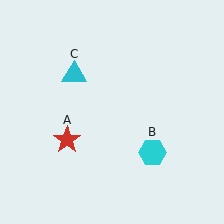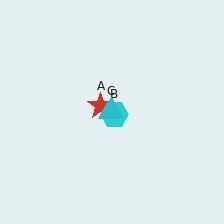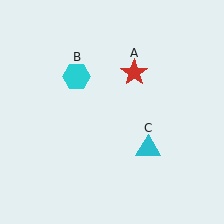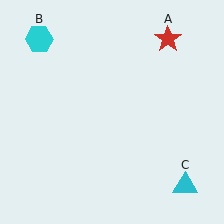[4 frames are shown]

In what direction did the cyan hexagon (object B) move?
The cyan hexagon (object B) moved up and to the left.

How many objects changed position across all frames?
3 objects changed position: red star (object A), cyan hexagon (object B), cyan triangle (object C).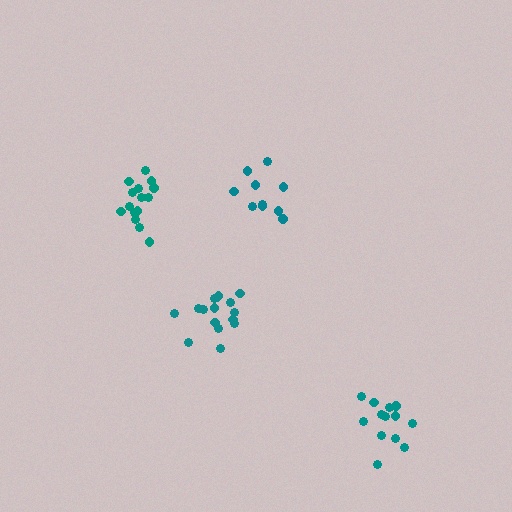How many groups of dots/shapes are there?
There are 4 groups.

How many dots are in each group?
Group 1: 15 dots, Group 2: 13 dots, Group 3: 16 dots, Group 4: 10 dots (54 total).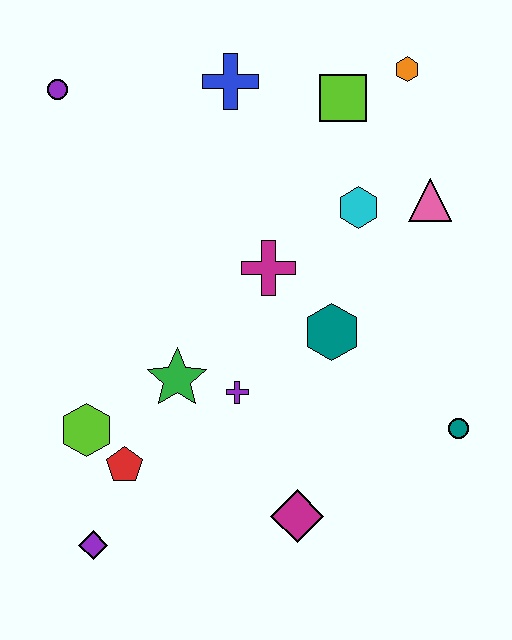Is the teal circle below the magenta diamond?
No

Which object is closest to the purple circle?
The blue cross is closest to the purple circle.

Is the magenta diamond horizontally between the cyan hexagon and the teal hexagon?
No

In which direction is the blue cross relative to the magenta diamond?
The blue cross is above the magenta diamond.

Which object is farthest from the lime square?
The purple diamond is farthest from the lime square.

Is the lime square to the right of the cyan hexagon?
No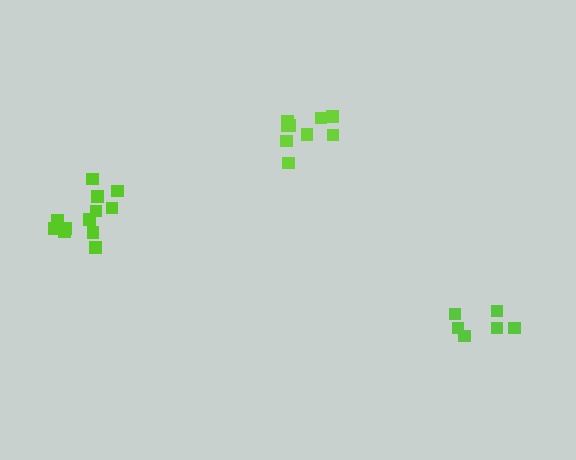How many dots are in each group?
Group 1: 12 dots, Group 2: 6 dots, Group 3: 9 dots (27 total).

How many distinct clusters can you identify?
There are 3 distinct clusters.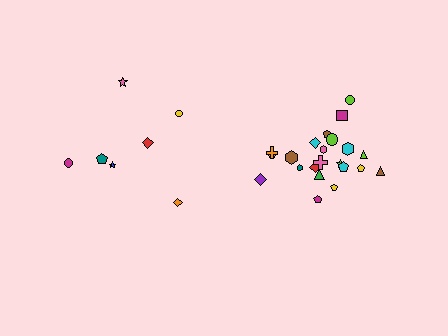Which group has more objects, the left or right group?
The right group.